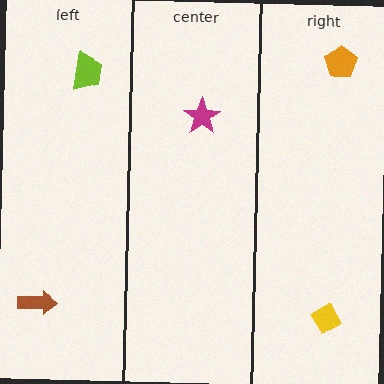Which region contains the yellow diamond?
The right region.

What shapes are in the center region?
The magenta star.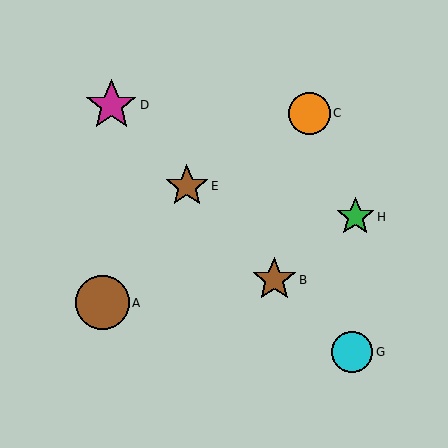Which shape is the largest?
The brown circle (labeled A) is the largest.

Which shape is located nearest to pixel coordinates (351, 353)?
The cyan circle (labeled G) at (352, 352) is nearest to that location.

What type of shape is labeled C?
Shape C is an orange circle.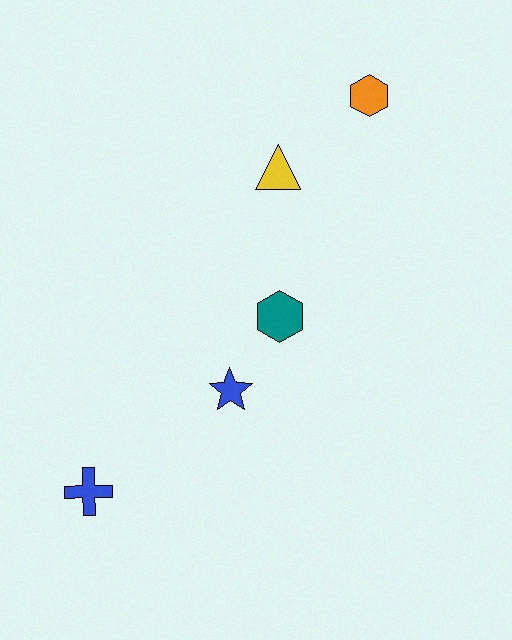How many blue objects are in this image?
There are 2 blue objects.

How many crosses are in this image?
There is 1 cross.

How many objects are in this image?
There are 5 objects.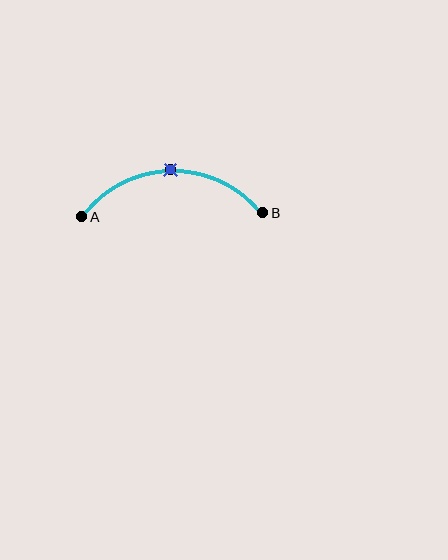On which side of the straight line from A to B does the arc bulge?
The arc bulges above the straight line connecting A and B.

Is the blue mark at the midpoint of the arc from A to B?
Yes. The blue mark lies on the arc at equal arc-length from both A and B — it is the arc midpoint.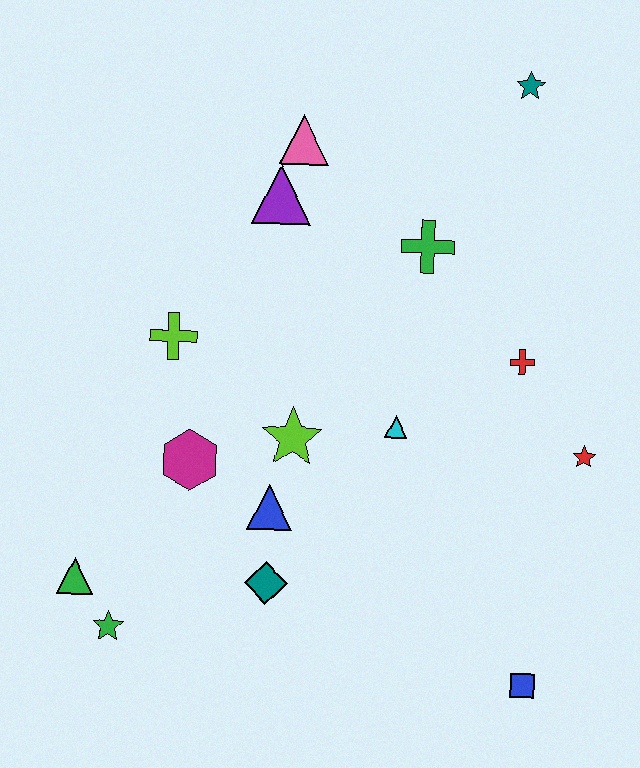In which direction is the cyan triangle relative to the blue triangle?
The cyan triangle is to the right of the blue triangle.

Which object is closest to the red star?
The red cross is closest to the red star.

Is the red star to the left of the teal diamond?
No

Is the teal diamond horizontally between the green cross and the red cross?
No